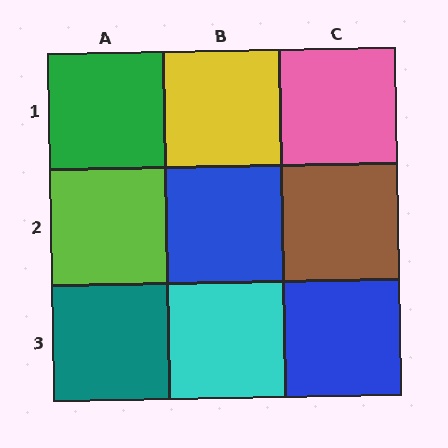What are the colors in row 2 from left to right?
Lime, blue, brown.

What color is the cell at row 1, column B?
Yellow.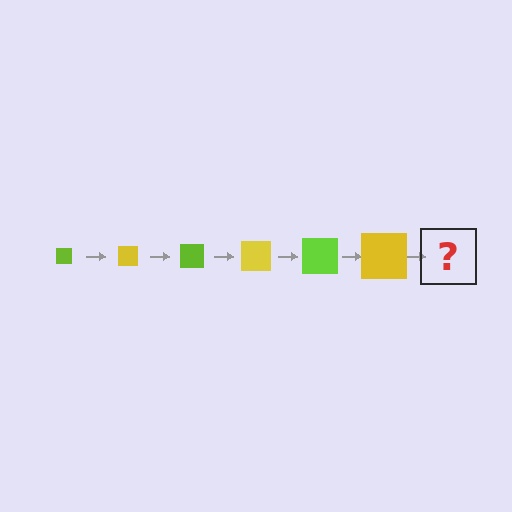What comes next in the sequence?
The next element should be a lime square, larger than the previous one.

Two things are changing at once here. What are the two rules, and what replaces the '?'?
The two rules are that the square grows larger each step and the color cycles through lime and yellow. The '?' should be a lime square, larger than the previous one.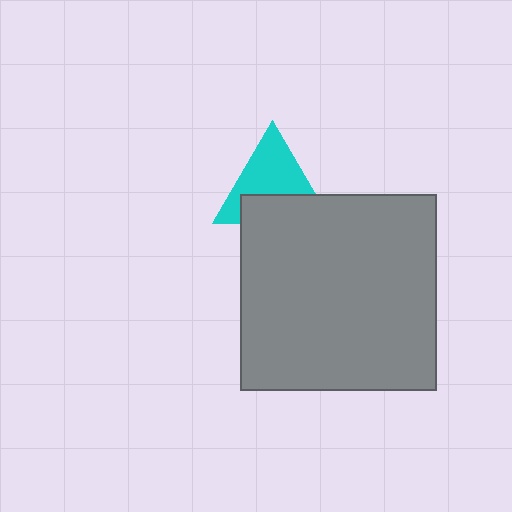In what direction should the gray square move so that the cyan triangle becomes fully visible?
The gray square should move down. That is the shortest direction to clear the overlap and leave the cyan triangle fully visible.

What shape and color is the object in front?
The object in front is a gray square.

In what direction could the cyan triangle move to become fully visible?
The cyan triangle could move up. That would shift it out from behind the gray square entirely.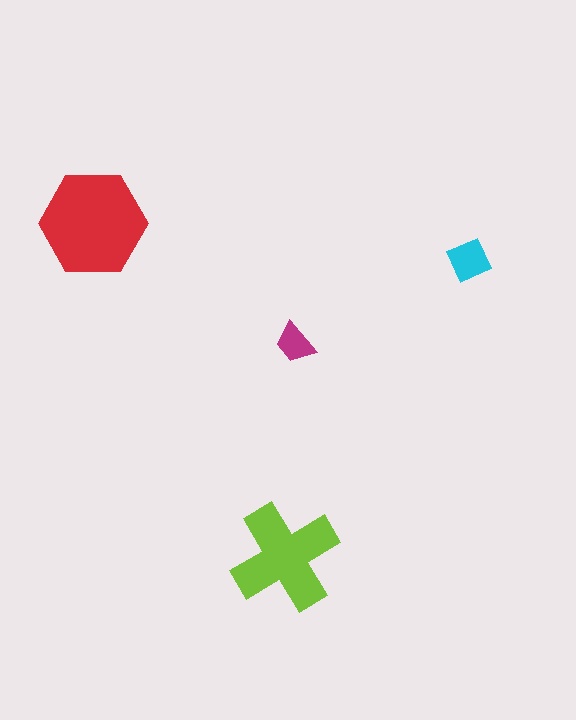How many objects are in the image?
There are 4 objects in the image.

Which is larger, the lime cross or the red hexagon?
The red hexagon.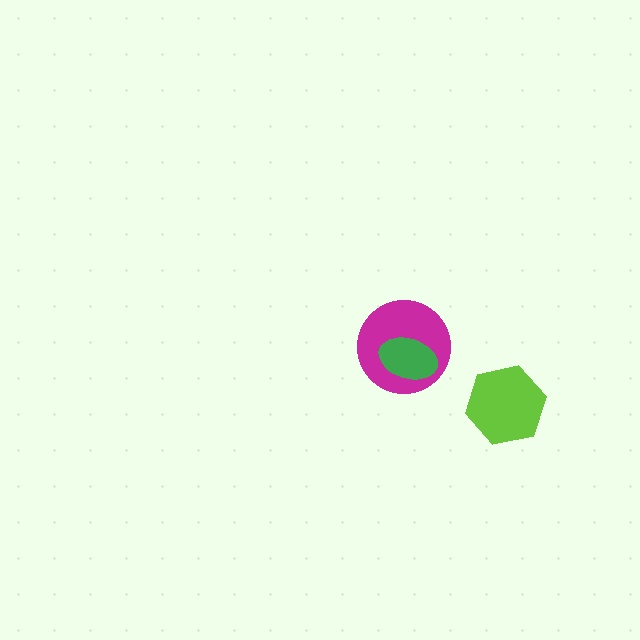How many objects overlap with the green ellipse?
1 object overlaps with the green ellipse.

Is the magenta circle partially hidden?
Yes, it is partially covered by another shape.